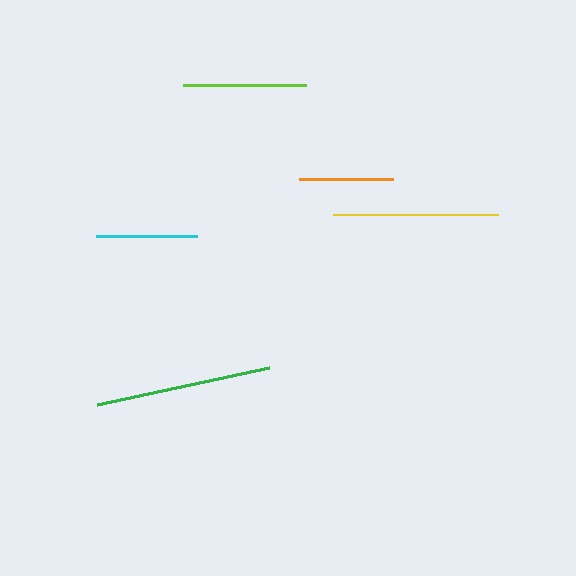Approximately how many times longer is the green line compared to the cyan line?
The green line is approximately 1.7 times the length of the cyan line.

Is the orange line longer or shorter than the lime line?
The lime line is longer than the orange line.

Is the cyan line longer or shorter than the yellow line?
The yellow line is longer than the cyan line.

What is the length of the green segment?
The green segment is approximately 176 pixels long.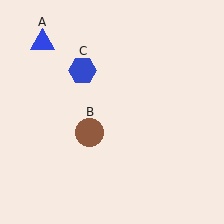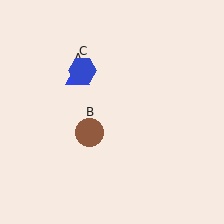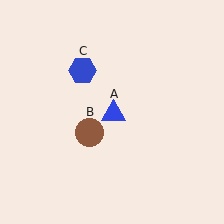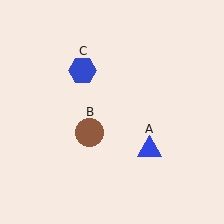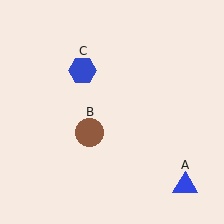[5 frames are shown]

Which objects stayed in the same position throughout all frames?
Brown circle (object B) and blue hexagon (object C) remained stationary.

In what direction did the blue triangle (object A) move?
The blue triangle (object A) moved down and to the right.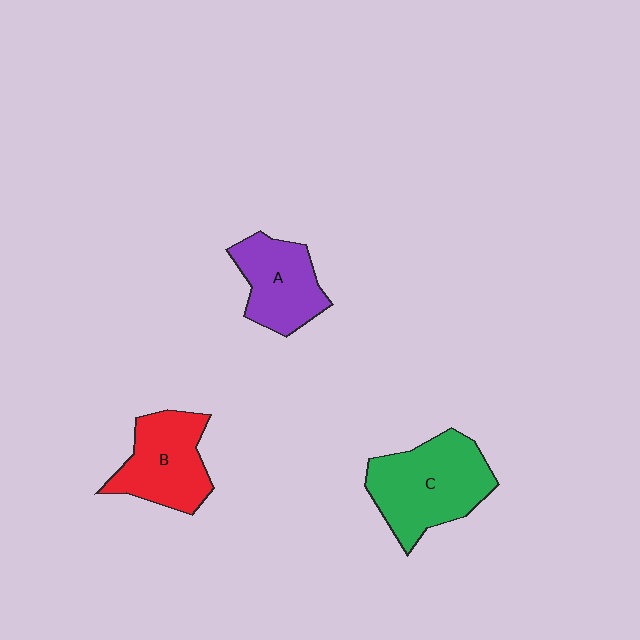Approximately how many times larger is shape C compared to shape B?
Approximately 1.3 times.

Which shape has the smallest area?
Shape A (purple).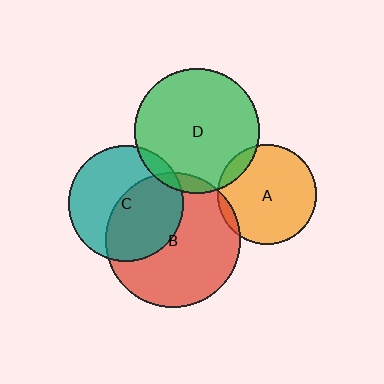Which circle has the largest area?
Circle B (red).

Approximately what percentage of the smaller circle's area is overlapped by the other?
Approximately 10%.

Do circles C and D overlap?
Yes.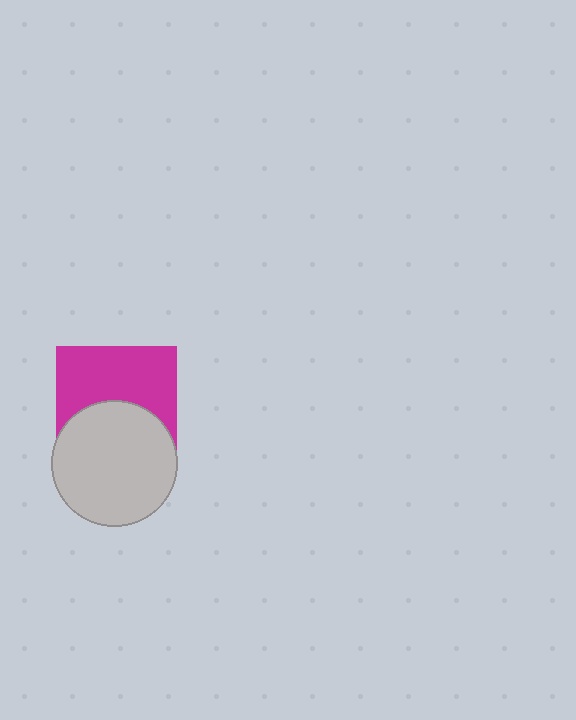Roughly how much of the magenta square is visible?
About half of it is visible (roughly 55%).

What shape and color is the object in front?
The object in front is a light gray circle.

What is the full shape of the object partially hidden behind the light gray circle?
The partially hidden object is a magenta square.